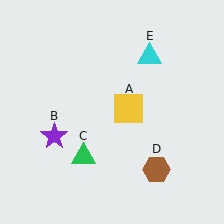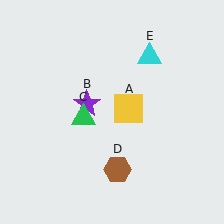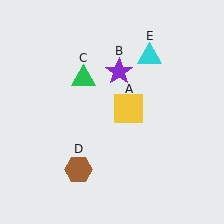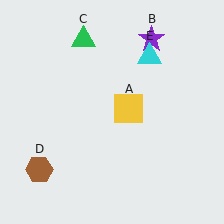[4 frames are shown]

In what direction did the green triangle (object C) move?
The green triangle (object C) moved up.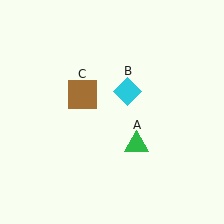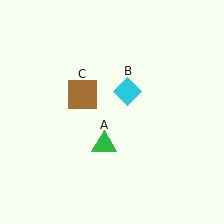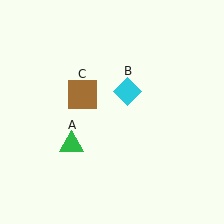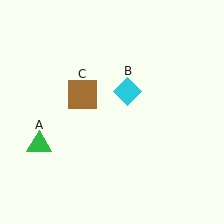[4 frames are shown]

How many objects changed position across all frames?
1 object changed position: green triangle (object A).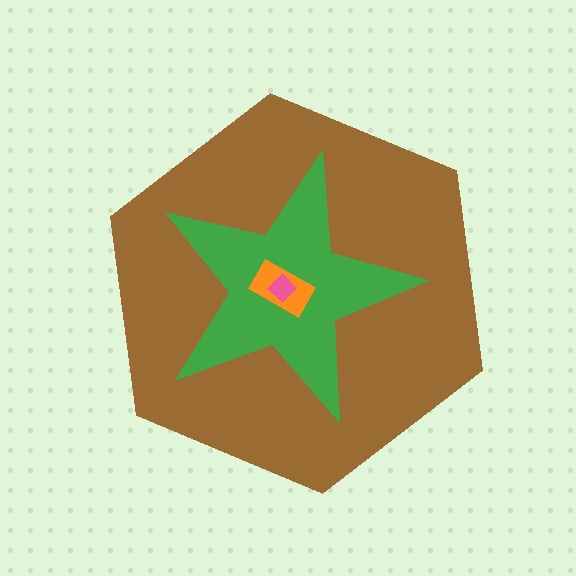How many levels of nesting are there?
4.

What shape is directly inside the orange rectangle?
The pink diamond.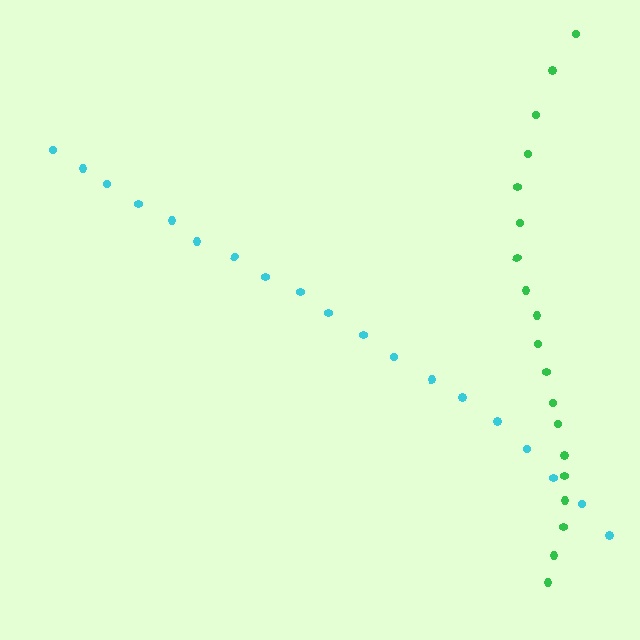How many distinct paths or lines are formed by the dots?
There are 2 distinct paths.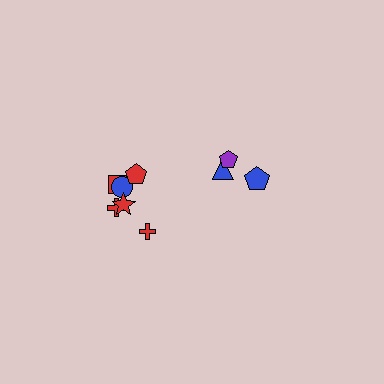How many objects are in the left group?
There are 6 objects.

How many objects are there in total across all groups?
There are 9 objects.